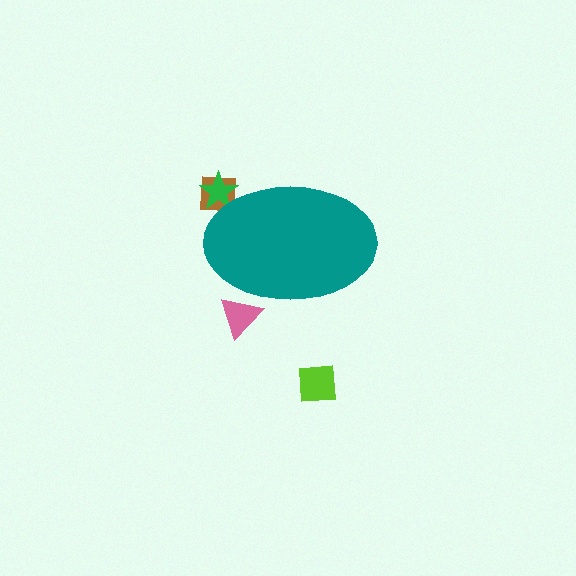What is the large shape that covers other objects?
A teal ellipse.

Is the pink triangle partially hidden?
Yes, the pink triangle is partially hidden behind the teal ellipse.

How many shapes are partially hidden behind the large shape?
3 shapes are partially hidden.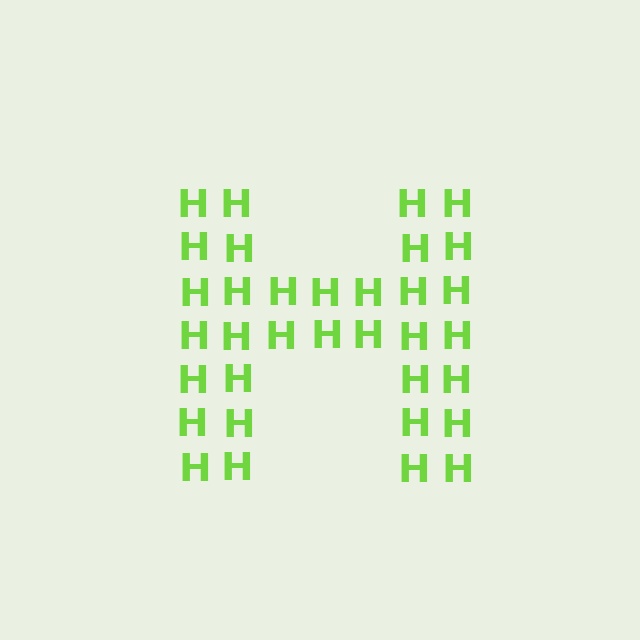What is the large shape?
The large shape is the letter H.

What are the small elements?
The small elements are letter H's.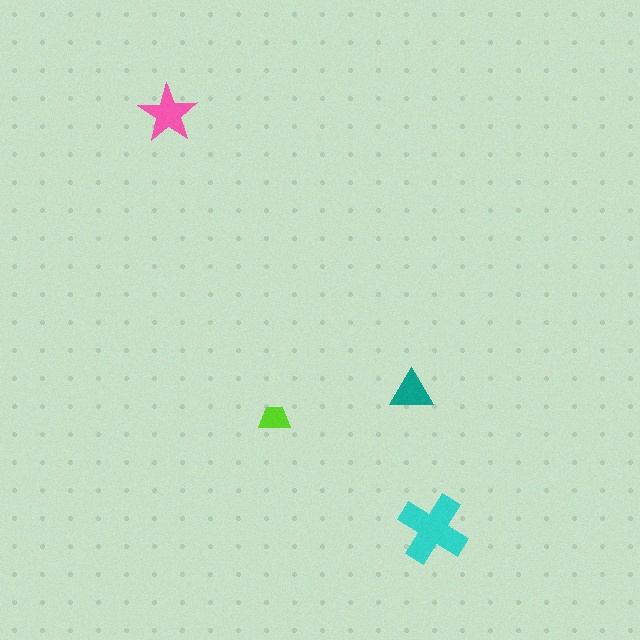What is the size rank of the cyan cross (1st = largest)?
1st.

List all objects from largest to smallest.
The cyan cross, the pink star, the teal triangle, the lime trapezoid.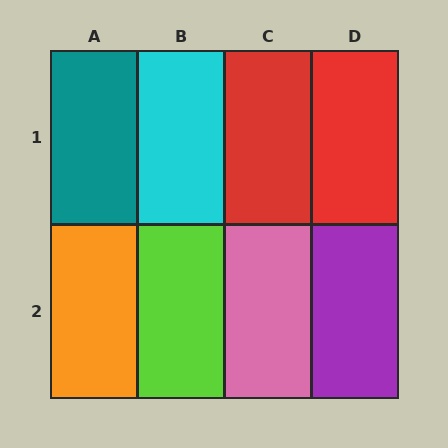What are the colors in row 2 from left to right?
Orange, lime, pink, purple.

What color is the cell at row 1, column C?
Red.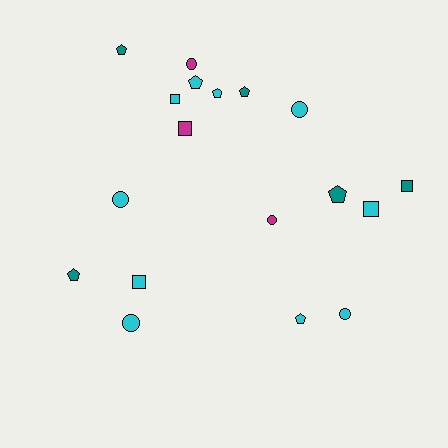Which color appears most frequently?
Cyan, with 10 objects.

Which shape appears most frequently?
Pentagon, with 7 objects.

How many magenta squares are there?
There is 1 magenta square.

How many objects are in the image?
There are 18 objects.